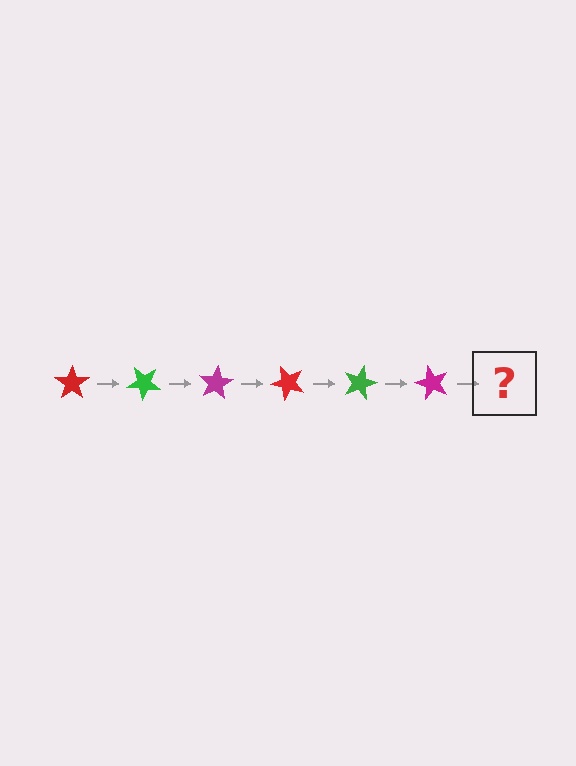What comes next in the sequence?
The next element should be a red star, rotated 240 degrees from the start.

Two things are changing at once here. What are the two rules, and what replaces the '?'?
The two rules are that it rotates 40 degrees each step and the color cycles through red, green, and magenta. The '?' should be a red star, rotated 240 degrees from the start.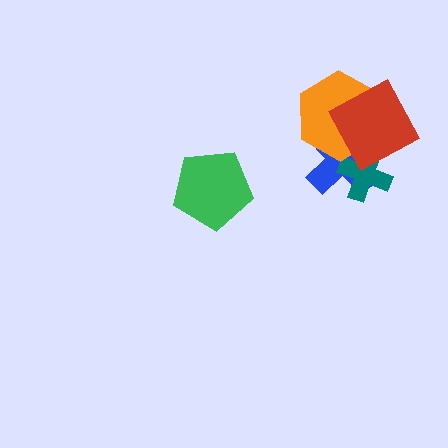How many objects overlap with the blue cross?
3 objects overlap with the blue cross.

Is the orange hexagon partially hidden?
Yes, it is partially covered by another shape.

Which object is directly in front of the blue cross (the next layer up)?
The teal cross is directly in front of the blue cross.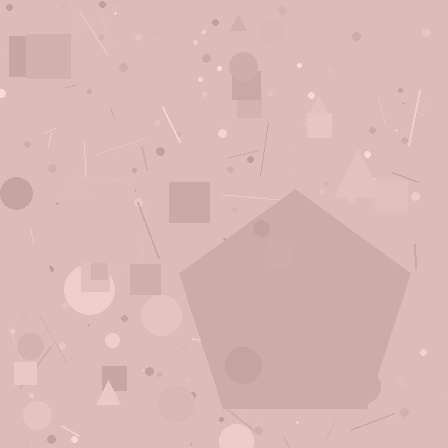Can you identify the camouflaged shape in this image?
The camouflaged shape is a pentagon.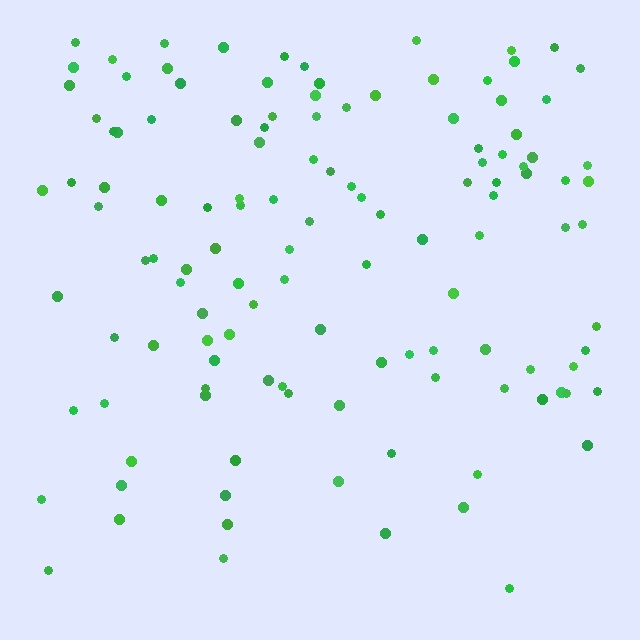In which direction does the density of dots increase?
From bottom to top, with the top side densest.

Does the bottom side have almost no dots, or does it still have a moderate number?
Still a moderate number, just noticeably fewer than the top.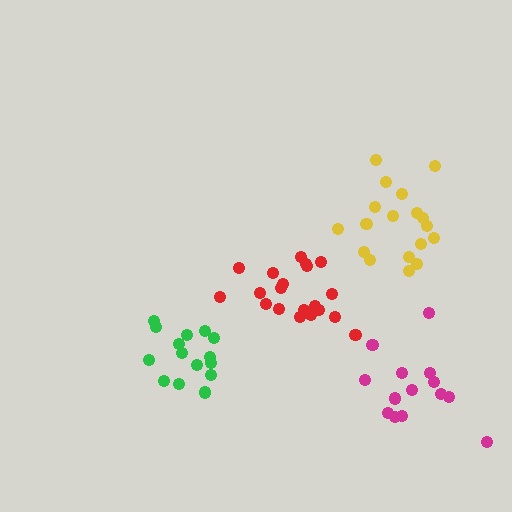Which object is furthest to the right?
The magenta cluster is rightmost.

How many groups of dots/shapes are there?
There are 4 groups.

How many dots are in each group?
Group 1: 18 dots, Group 2: 15 dots, Group 3: 20 dots, Group 4: 14 dots (67 total).